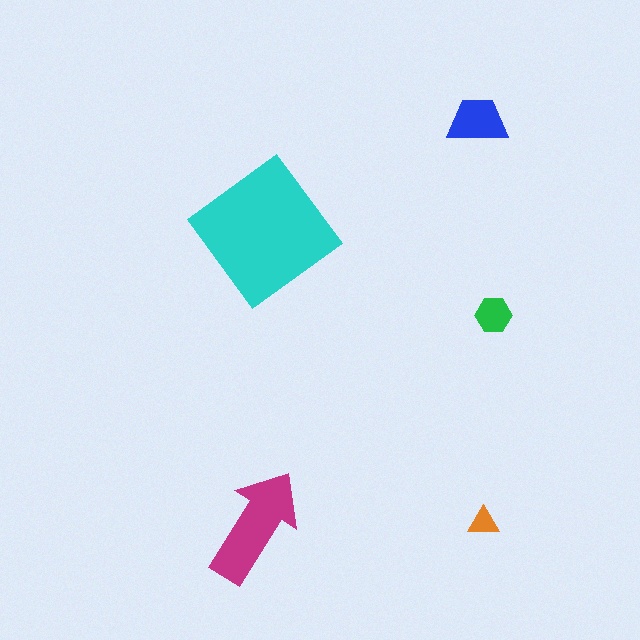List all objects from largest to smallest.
The cyan diamond, the magenta arrow, the blue trapezoid, the green hexagon, the orange triangle.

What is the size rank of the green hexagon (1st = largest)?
4th.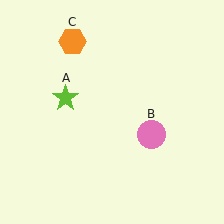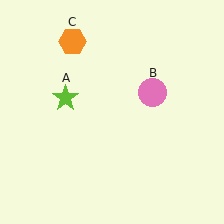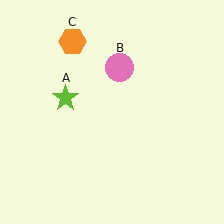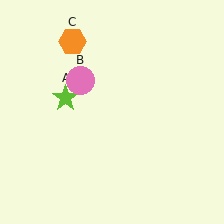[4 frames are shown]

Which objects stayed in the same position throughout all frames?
Lime star (object A) and orange hexagon (object C) remained stationary.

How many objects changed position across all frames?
1 object changed position: pink circle (object B).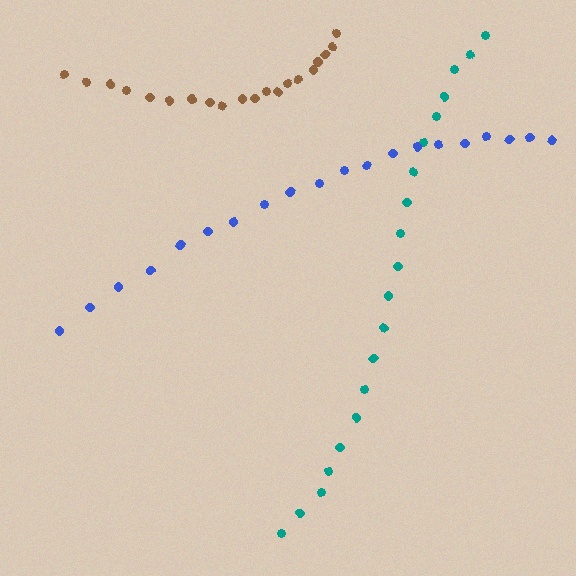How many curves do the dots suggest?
There are 3 distinct paths.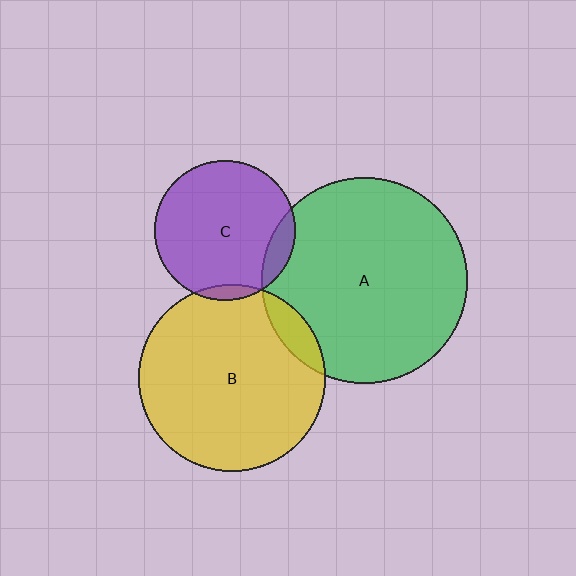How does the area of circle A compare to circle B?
Approximately 1.2 times.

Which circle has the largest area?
Circle A (green).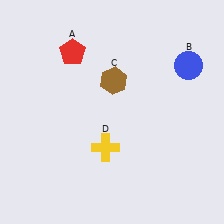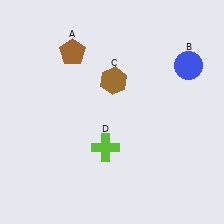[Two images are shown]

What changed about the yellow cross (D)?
In Image 1, D is yellow. In Image 2, it changed to lime.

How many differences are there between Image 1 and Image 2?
There are 2 differences between the two images.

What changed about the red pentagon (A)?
In Image 1, A is red. In Image 2, it changed to brown.